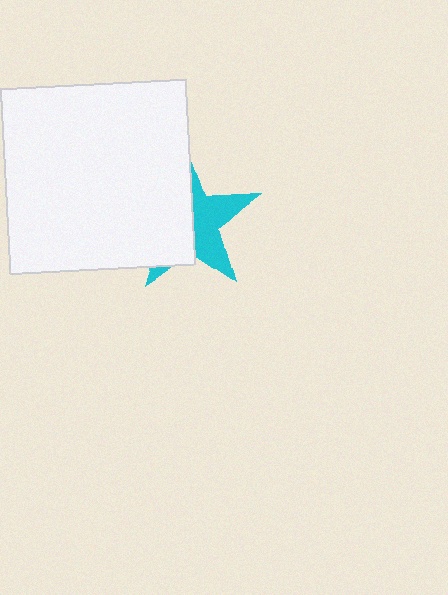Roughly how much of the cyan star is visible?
About half of it is visible (roughly 45%).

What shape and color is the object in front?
The object in front is a white square.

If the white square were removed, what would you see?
You would see the complete cyan star.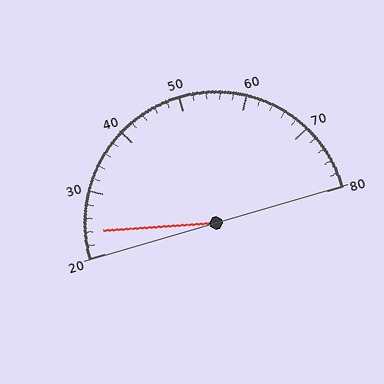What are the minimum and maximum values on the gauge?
The gauge ranges from 20 to 80.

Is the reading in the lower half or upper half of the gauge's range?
The reading is in the lower half of the range (20 to 80).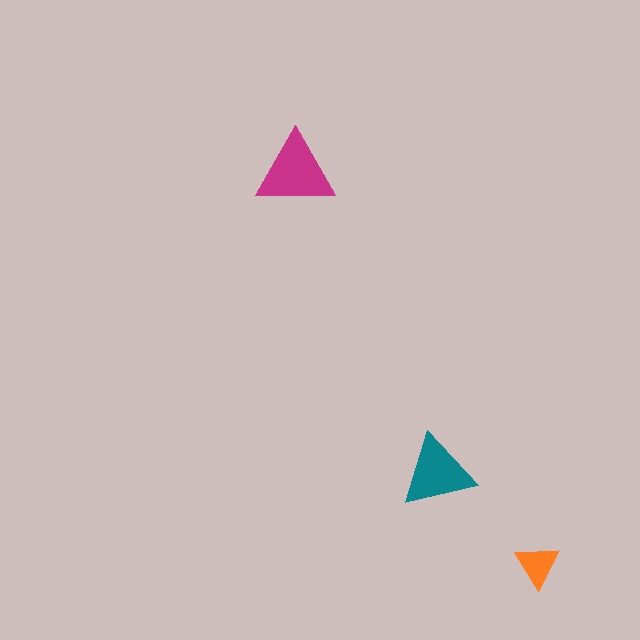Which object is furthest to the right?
The orange triangle is rightmost.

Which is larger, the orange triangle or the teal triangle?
The teal one.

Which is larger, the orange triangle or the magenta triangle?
The magenta one.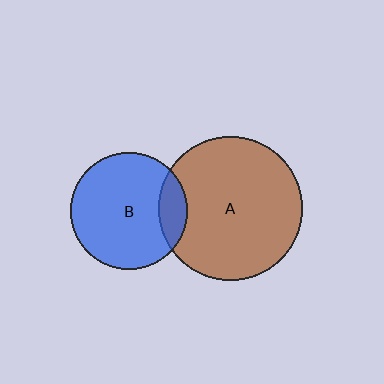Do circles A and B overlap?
Yes.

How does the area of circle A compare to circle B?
Approximately 1.5 times.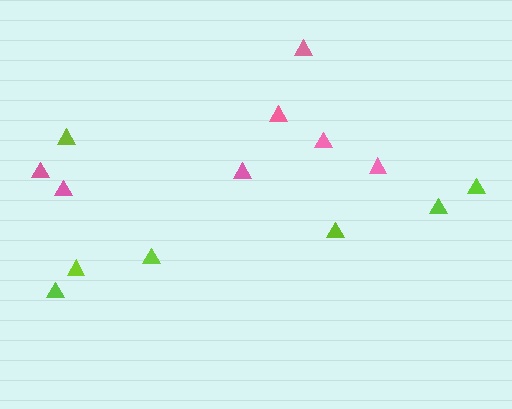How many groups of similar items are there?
There are 2 groups: one group of pink triangles (7) and one group of lime triangles (7).